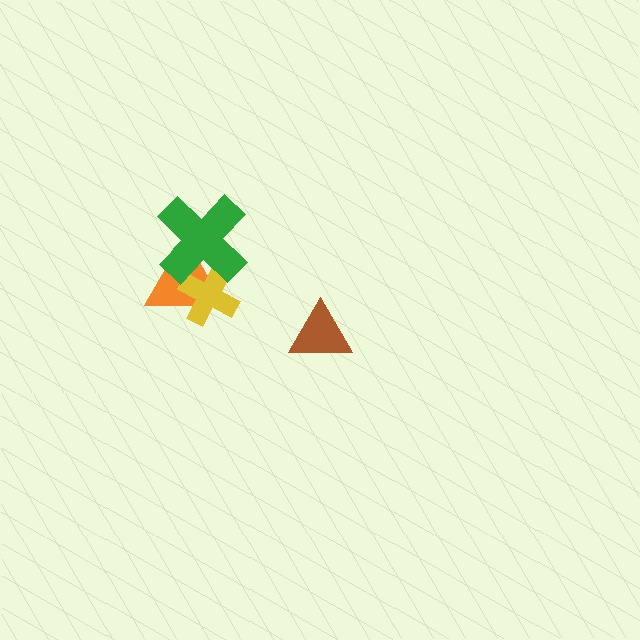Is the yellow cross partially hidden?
Yes, it is partially covered by another shape.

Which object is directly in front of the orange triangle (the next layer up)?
The yellow cross is directly in front of the orange triangle.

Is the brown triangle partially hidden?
No, no other shape covers it.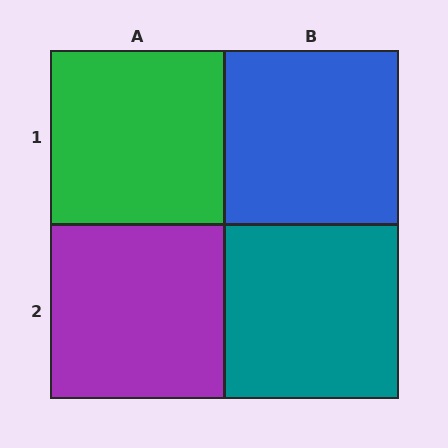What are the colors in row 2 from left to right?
Purple, teal.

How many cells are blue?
1 cell is blue.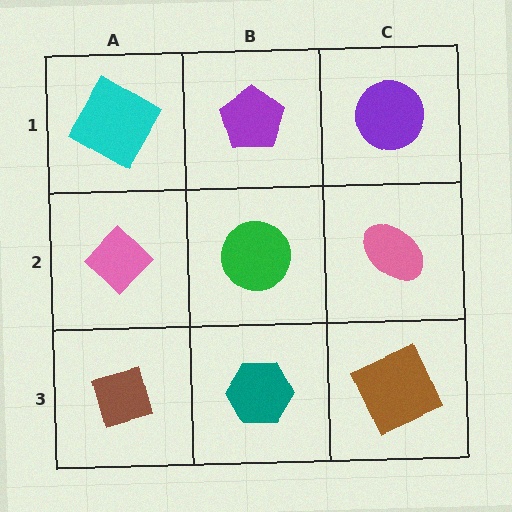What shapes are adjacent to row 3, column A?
A pink diamond (row 2, column A), a teal hexagon (row 3, column B).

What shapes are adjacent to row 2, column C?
A purple circle (row 1, column C), a brown square (row 3, column C), a green circle (row 2, column B).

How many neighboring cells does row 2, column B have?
4.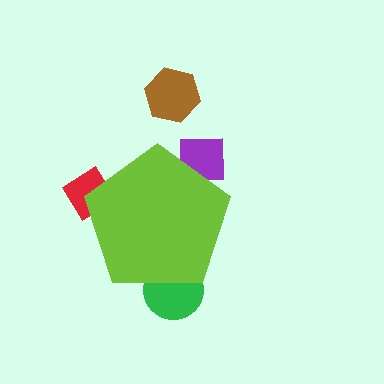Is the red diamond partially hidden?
Yes, the red diamond is partially hidden behind the lime pentagon.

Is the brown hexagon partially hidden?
No, the brown hexagon is fully visible.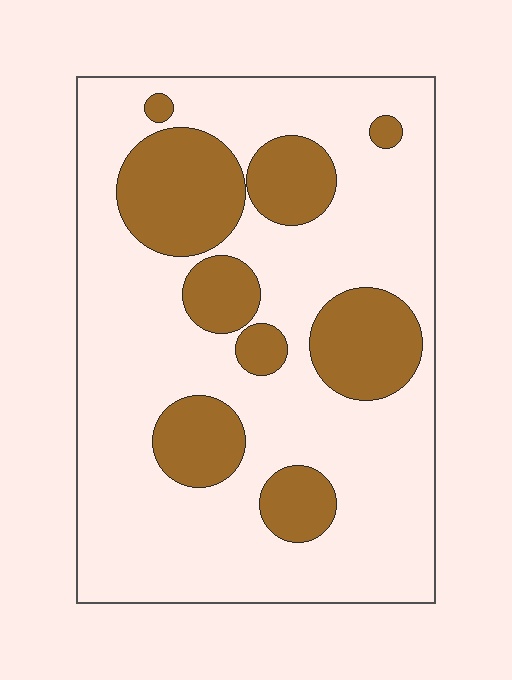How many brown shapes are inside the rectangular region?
9.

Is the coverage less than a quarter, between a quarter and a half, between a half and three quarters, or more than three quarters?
Between a quarter and a half.